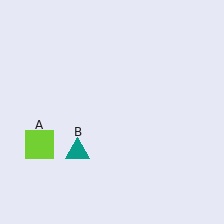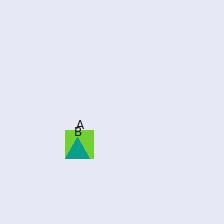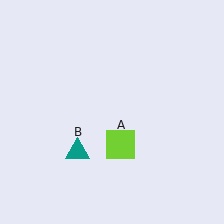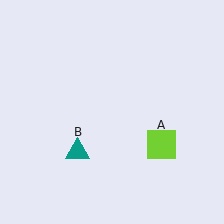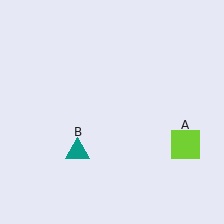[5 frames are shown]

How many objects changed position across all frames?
1 object changed position: lime square (object A).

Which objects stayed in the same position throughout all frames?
Teal triangle (object B) remained stationary.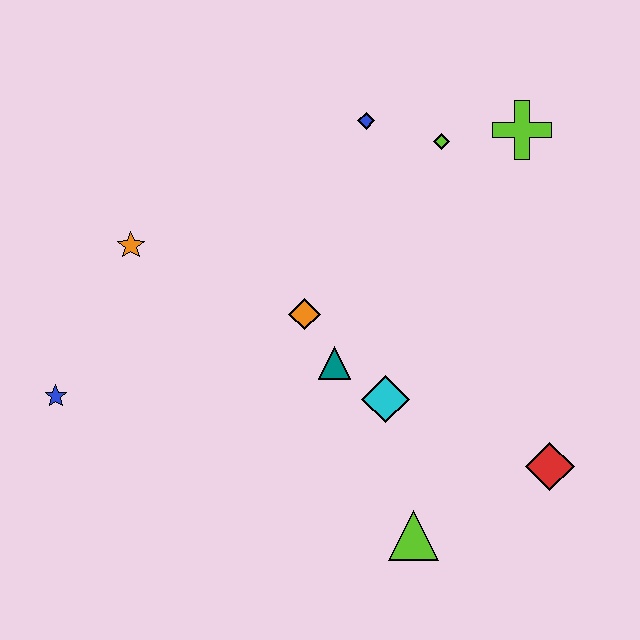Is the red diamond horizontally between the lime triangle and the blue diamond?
No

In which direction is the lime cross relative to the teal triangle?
The lime cross is above the teal triangle.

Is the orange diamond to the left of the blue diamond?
Yes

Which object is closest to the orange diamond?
The teal triangle is closest to the orange diamond.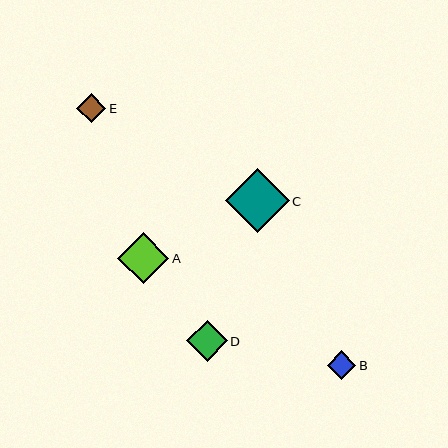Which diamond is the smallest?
Diamond B is the smallest with a size of approximately 29 pixels.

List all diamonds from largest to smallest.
From largest to smallest: C, A, D, E, B.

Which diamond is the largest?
Diamond C is the largest with a size of approximately 64 pixels.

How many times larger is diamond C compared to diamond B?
Diamond C is approximately 2.2 times the size of diamond B.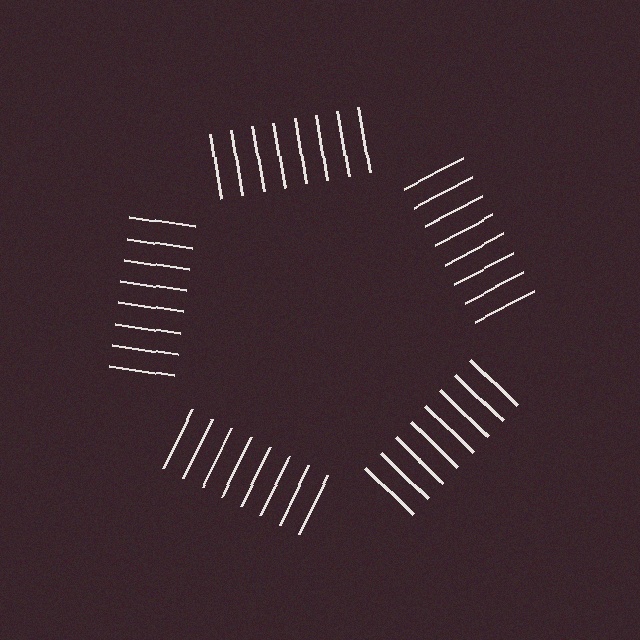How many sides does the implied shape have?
5 sides — the line-ends trace a pentagon.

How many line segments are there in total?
40 — 8 along each of the 5 edges.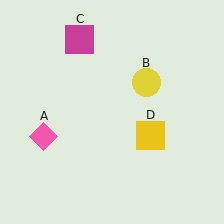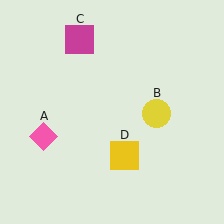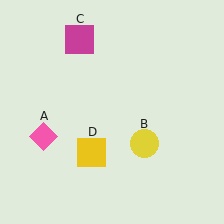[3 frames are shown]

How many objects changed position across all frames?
2 objects changed position: yellow circle (object B), yellow square (object D).